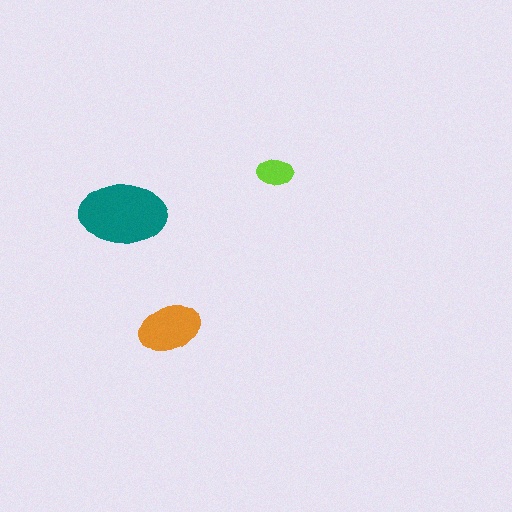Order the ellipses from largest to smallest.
the teal one, the orange one, the lime one.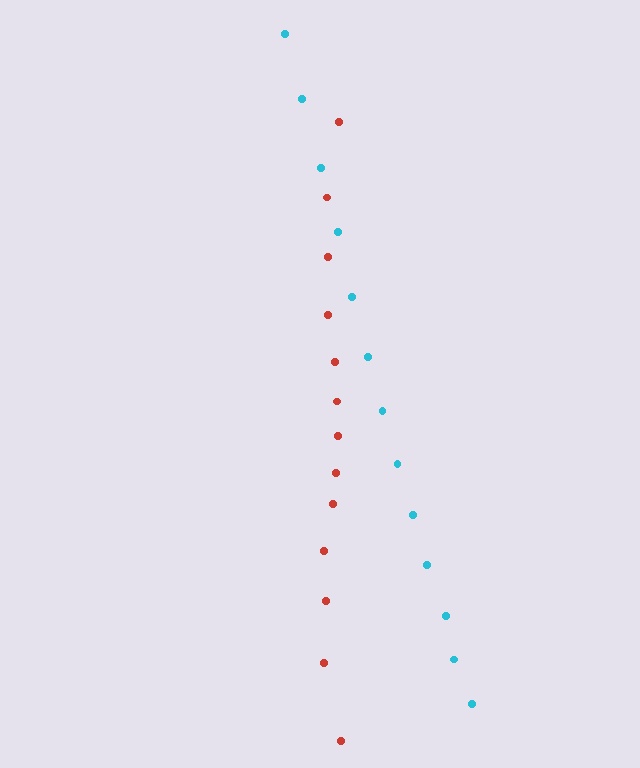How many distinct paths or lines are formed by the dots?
There are 2 distinct paths.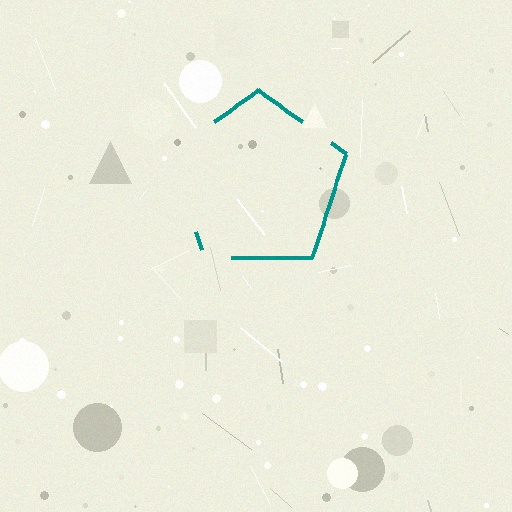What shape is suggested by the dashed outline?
The dashed outline suggests a pentagon.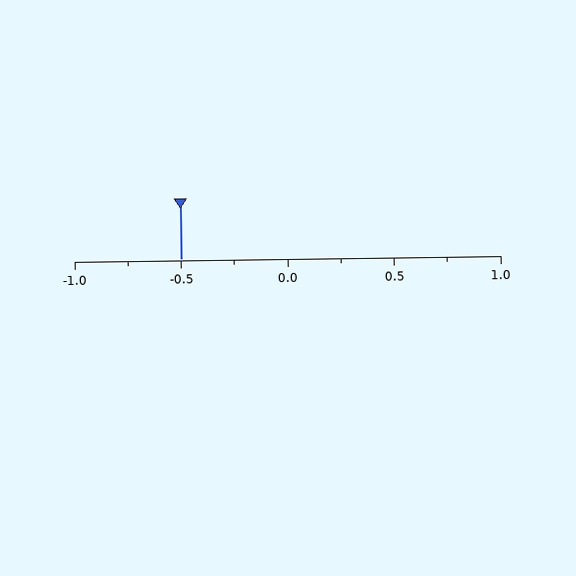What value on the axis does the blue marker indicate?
The marker indicates approximately -0.5.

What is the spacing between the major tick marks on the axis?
The major ticks are spaced 0.5 apart.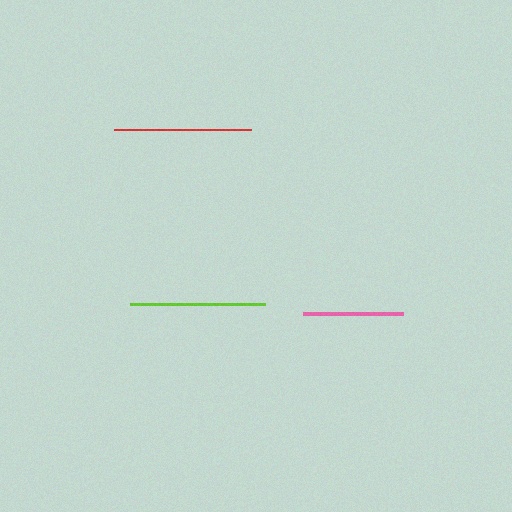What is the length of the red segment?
The red segment is approximately 137 pixels long.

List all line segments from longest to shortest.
From longest to shortest: red, lime, pink.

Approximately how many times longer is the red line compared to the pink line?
The red line is approximately 1.4 times the length of the pink line.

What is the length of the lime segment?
The lime segment is approximately 134 pixels long.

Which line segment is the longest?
The red line is the longest at approximately 137 pixels.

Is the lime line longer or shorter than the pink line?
The lime line is longer than the pink line.